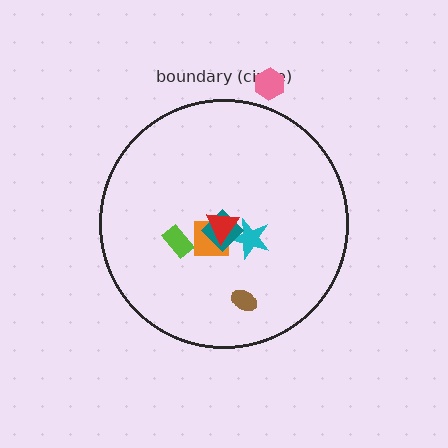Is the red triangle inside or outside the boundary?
Inside.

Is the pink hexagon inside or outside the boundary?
Outside.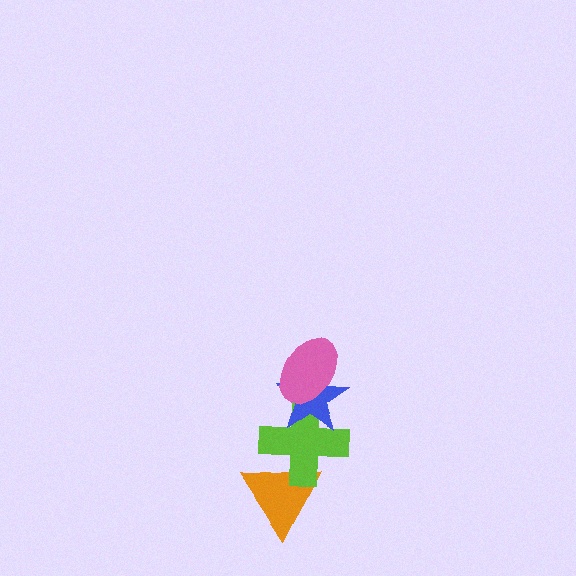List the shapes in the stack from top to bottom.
From top to bottom: the pink ellipse, the blue star, the lime cross, the orange triangle.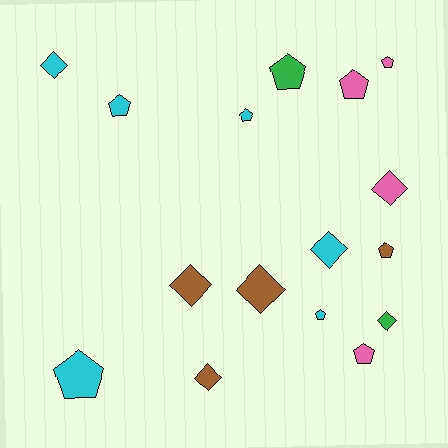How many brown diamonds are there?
There are 3 brown diamonds.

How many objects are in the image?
There are 16 objects.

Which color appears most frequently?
Cyan, with 6 objects.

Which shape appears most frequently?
Pentagon, with 9 objects.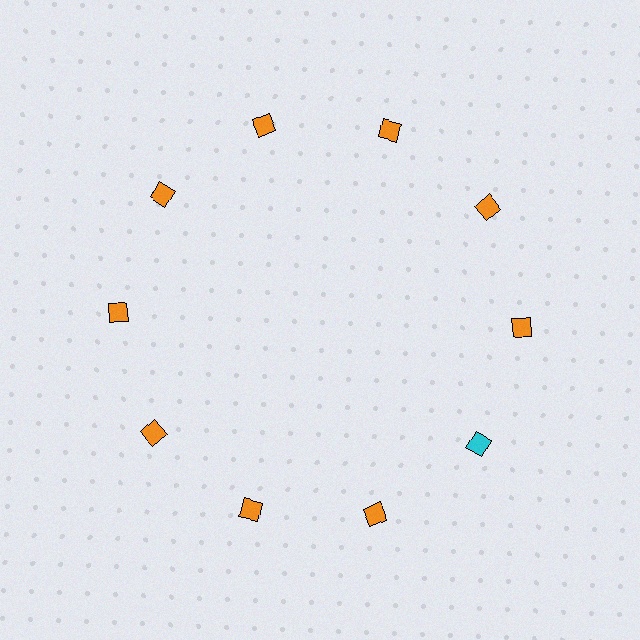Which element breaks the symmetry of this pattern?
The cyan diamond at roughly the 4 o'clock position breaks the symmetry. All other shapes are orange diamonds.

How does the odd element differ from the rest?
It has a different color: cyan instead of orange.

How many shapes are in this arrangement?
There are 10 shapes arranged in a ring pattern.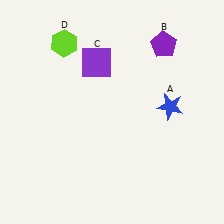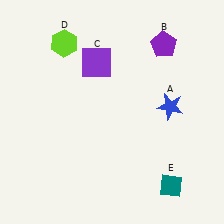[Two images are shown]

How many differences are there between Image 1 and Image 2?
There is 1 difference between the two images.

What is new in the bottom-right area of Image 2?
A teal diamond (E) was added in the bottom-right area of Image 2.